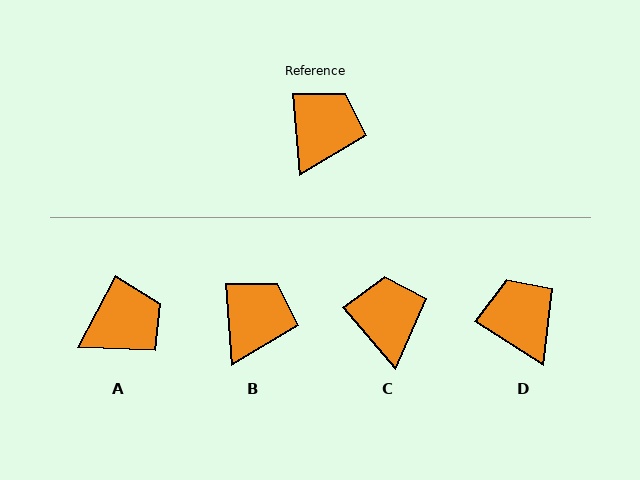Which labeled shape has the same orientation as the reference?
B.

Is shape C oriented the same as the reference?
No, it is off by about 36 degrees.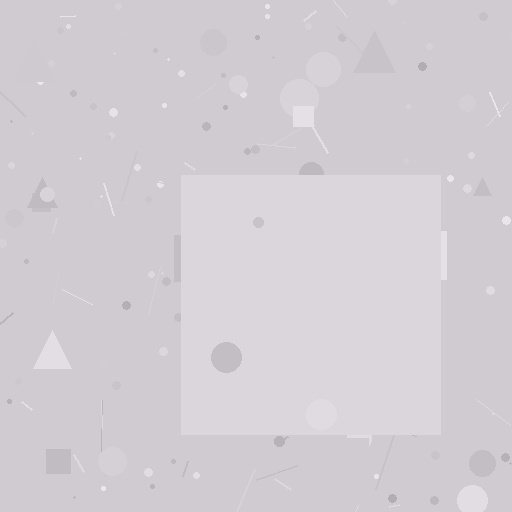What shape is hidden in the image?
A square is hidden in the image.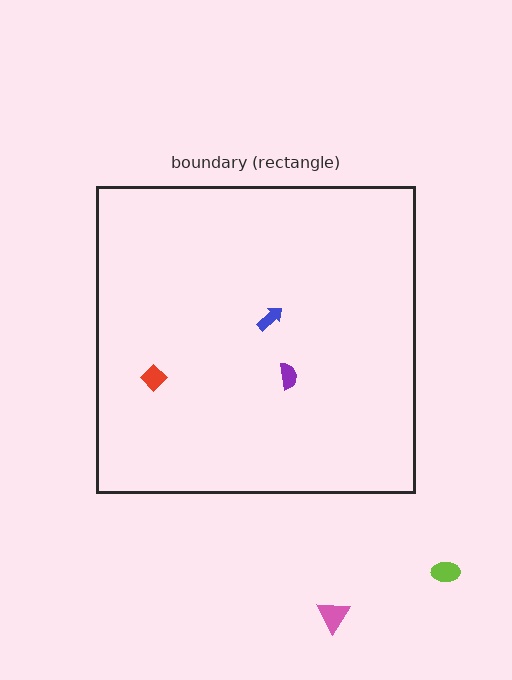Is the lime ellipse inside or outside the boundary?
Outside.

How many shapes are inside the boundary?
3 inside, 2 outside.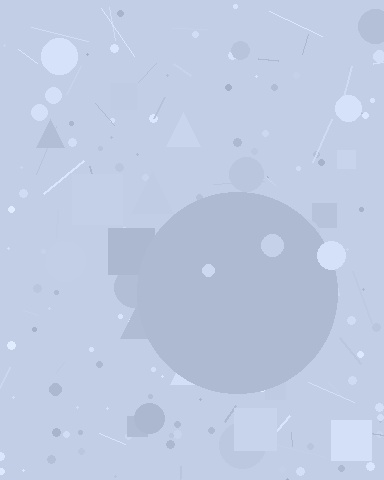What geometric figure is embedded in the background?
A circle is embedded in the background.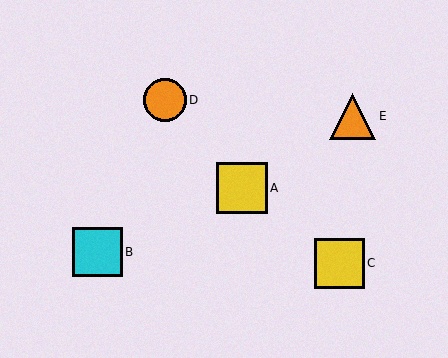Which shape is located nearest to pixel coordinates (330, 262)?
The yellow square (labeled C) at (339, 263) is nearest to that location.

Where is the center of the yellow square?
The center of the yellow square is at (339, 263).